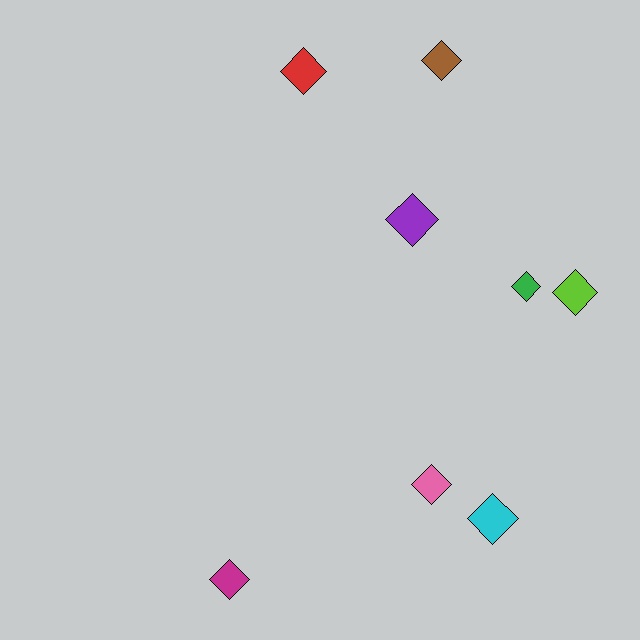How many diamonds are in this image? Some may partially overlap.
There are 8 diamonds.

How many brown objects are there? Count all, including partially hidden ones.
There is 1 brown object.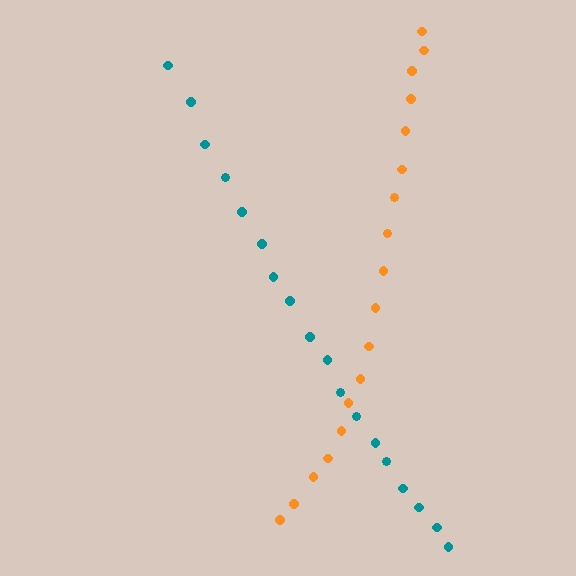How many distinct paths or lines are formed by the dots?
There are 2 distinct paths.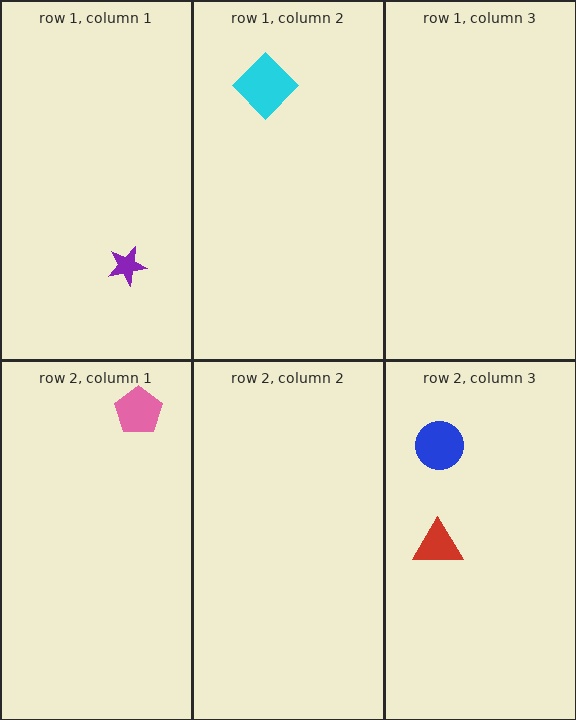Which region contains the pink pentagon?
The row 2, column 1 region.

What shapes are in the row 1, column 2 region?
The cyan diamond.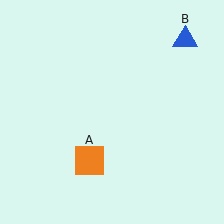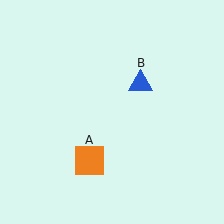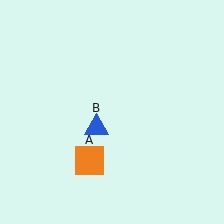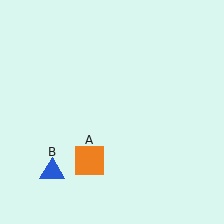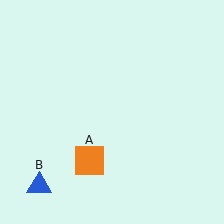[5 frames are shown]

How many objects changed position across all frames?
1 object changed position: blue triangle (object B).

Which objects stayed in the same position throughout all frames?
Orange square (object A) remained stationary.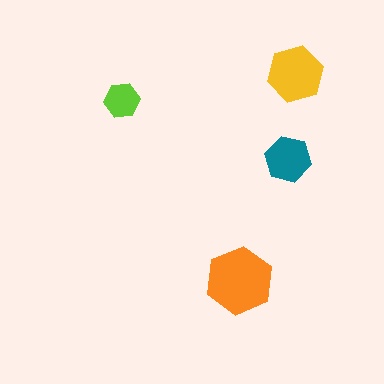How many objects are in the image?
There are 4 objects in the image.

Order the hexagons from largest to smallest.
the orange one, the yellow one, the teal one, the lime one.